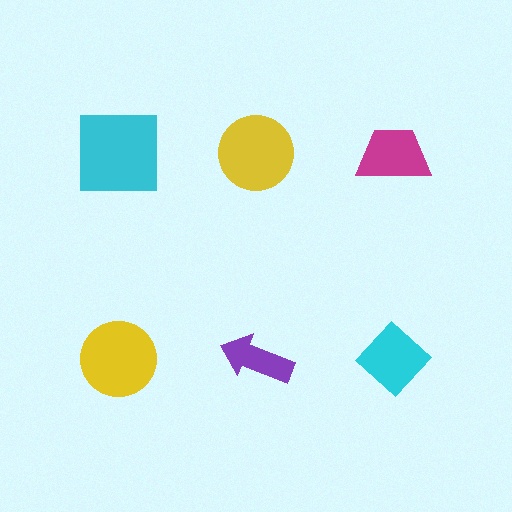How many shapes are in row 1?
3 shapes.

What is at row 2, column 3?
A cyan diamond.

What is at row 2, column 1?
A yellow circle.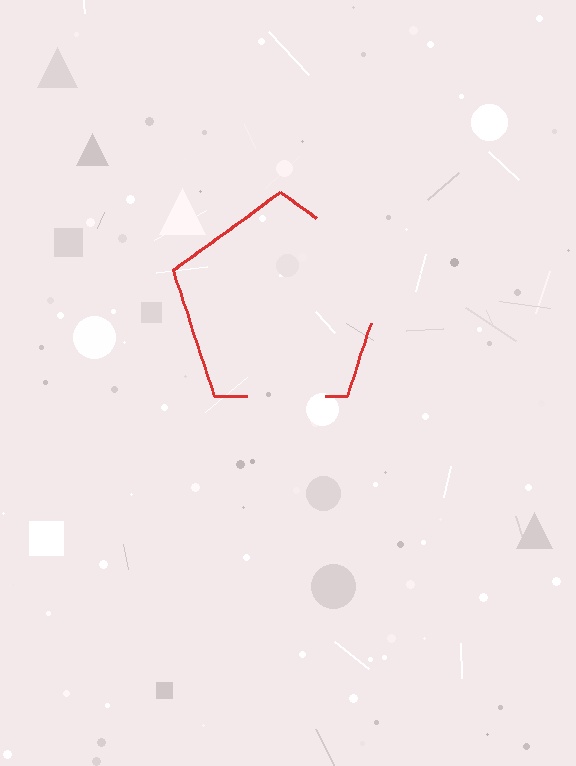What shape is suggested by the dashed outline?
The dashed outline suggests a pentagon.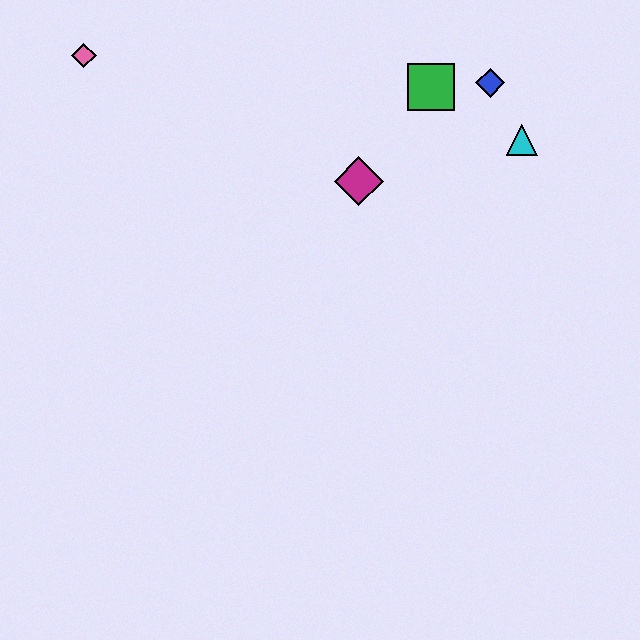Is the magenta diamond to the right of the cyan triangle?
No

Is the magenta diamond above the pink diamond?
No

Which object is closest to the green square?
The blue diamond is closest to the green square.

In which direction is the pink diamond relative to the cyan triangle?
The pink diamond is to the left of the cyan triangle.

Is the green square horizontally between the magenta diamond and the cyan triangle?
Yes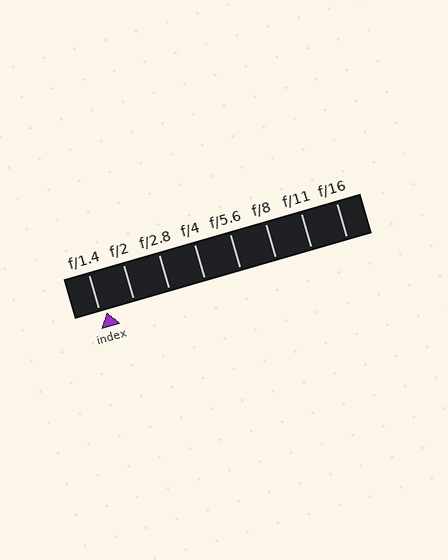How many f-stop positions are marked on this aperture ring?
There are 8 f-stop positions marked.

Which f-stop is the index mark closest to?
The index mark is closest to f/1.4.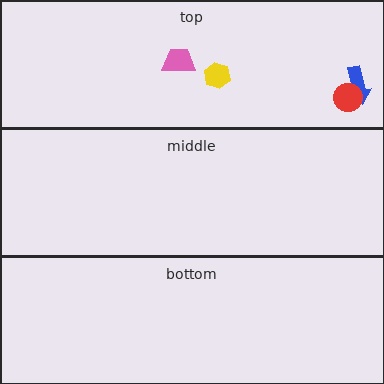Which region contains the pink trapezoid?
The top region.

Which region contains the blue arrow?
The top region.